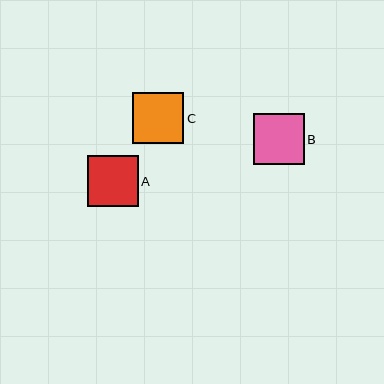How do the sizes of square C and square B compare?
Square C and square B are approximately the same size.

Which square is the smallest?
Square A is the smallest with a size of approximately 51 pixels.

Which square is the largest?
Square C is the largest with a size of approximately 51 pixels.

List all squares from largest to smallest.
From largest to smallest: C, B, A.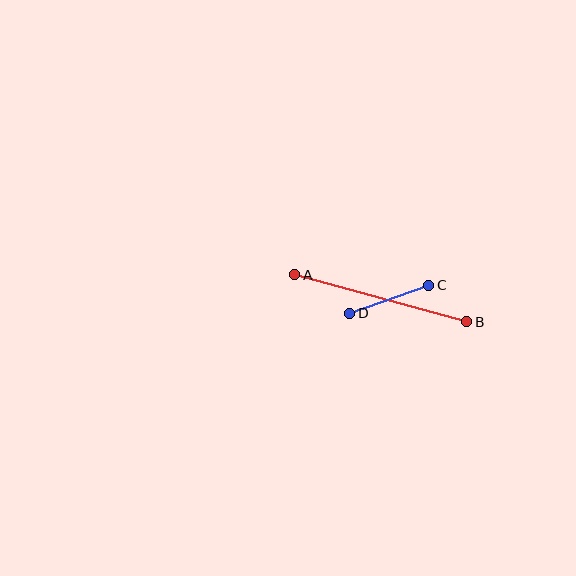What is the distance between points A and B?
The distance is approximately 178 pixels.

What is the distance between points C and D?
The distance is approximately 84 pixels.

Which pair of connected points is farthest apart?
Points A and B are farthest apart.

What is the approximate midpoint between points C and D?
The midpoint is at approximately (389, 299) pixels.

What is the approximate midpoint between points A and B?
The midpoint is at approximately (381, 298) pixels.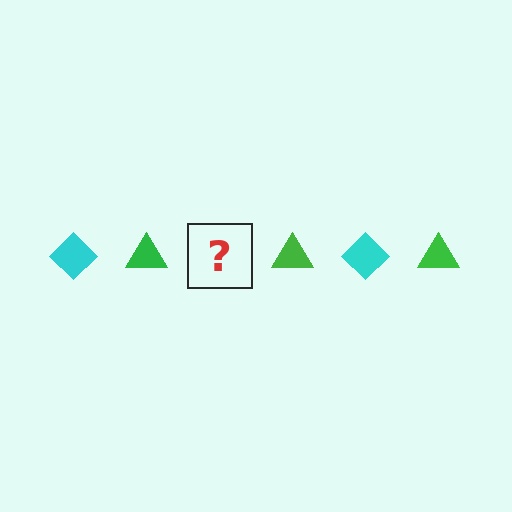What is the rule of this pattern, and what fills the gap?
The rule is that the pattern alternates between cyan diamond and green triangle. The gap should be filled with a cyan diamond.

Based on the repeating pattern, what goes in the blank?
The blank should be a cyan diamond.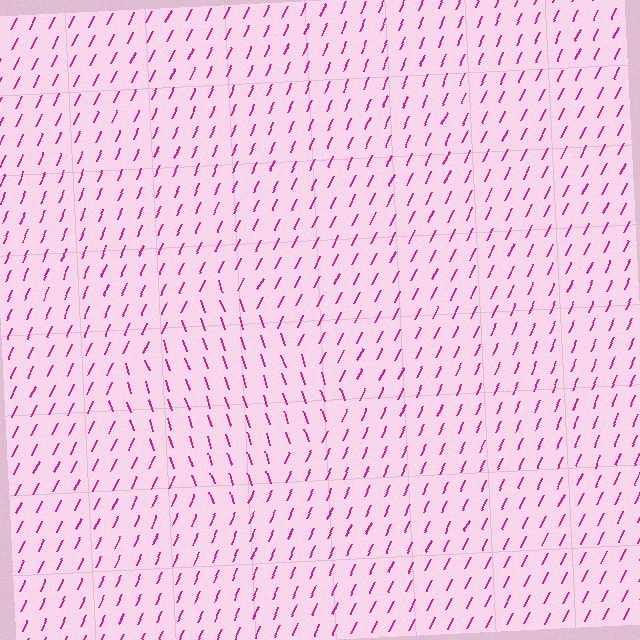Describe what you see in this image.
The image is filled with small magenta line segments. A diamond region in the image has lines oriented differently from the surrounding lines, creating a visible texture boundary.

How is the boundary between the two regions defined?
The boundary is defined purely by a change in line orientation (approximately 45 degrees difference). All lines are the same color and thickness.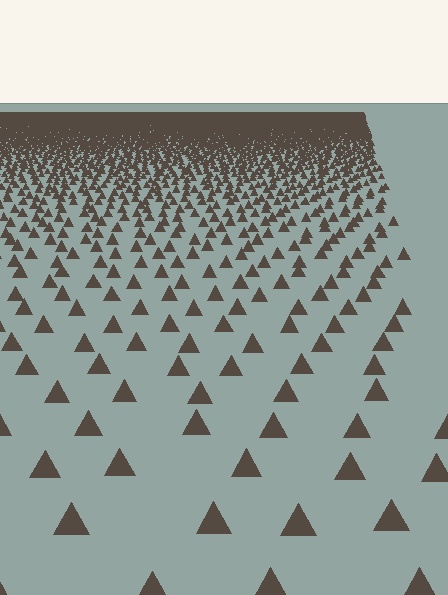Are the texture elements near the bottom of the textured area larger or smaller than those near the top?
Larger. Near the bottom, elements are closer to the viewer and appear at a bigger on-screen size.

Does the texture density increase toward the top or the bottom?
Density increases toward the top.